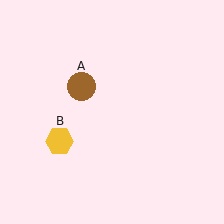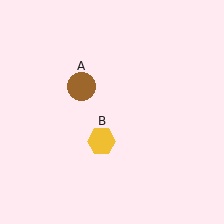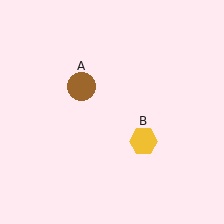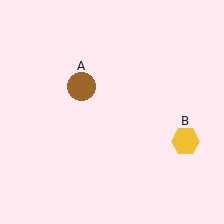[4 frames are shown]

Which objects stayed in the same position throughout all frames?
Brown circle (object A) remained stationary.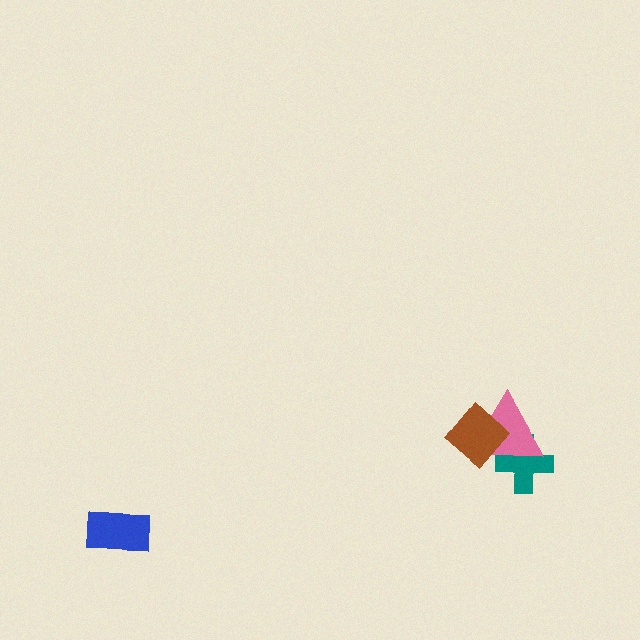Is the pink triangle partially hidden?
Yes, it is partially covered by another shape.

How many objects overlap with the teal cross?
2 objects overlap with the teal cross.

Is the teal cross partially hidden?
Yes, it is partially covered by another shape.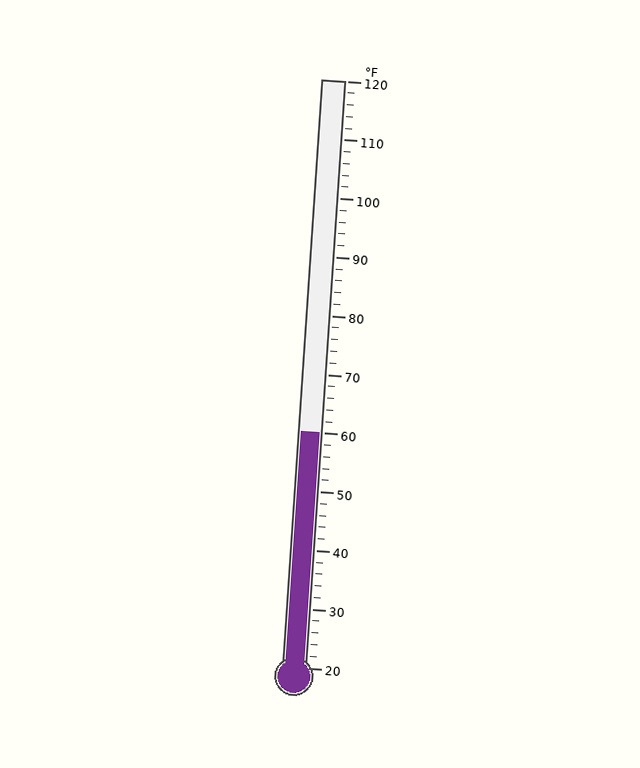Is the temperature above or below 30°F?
The temperature is above 30°F.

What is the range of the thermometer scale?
The thermometer scale ranges from 20°F to 120°F.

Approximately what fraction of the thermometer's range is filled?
The thermometer is filled to approximately 40% of its range.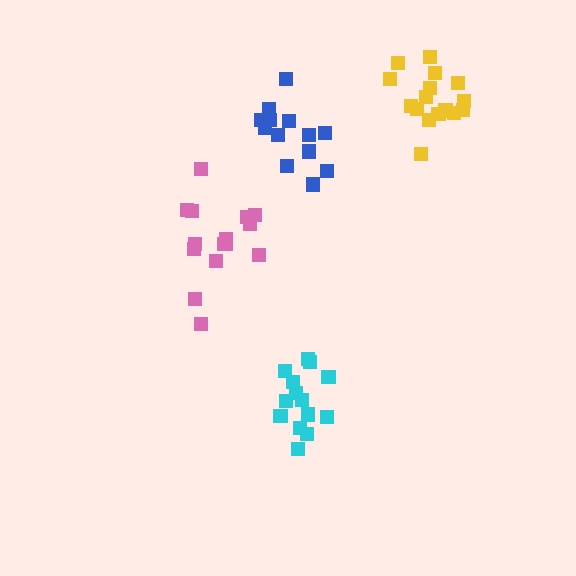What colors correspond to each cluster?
The clusters are colored: cyan, blue, pink, yellow.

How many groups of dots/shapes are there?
There are 4 groups.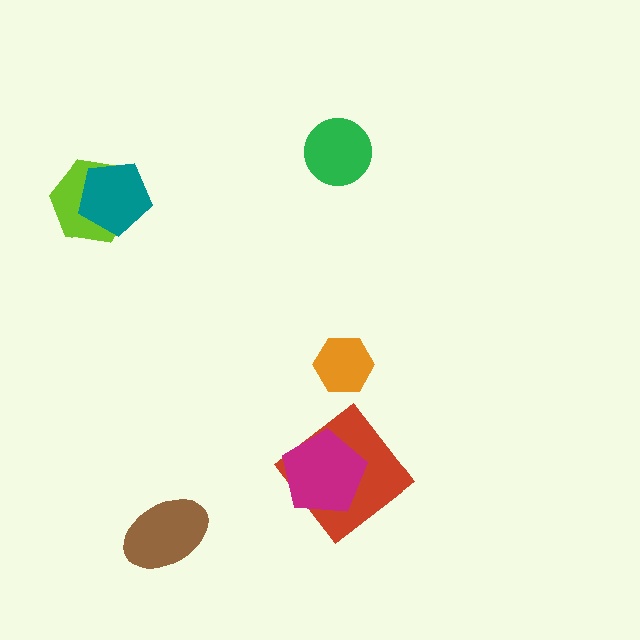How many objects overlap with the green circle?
0 objects overlap with the green circle.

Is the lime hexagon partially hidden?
Yes, it is partially covered by another shape.